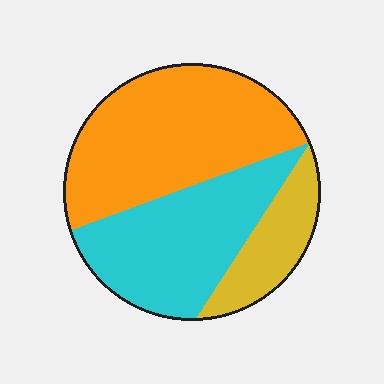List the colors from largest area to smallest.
From largest to smallest: orange, cyan, yellow.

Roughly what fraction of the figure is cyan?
Cyan takes up between a third and a half of the figure.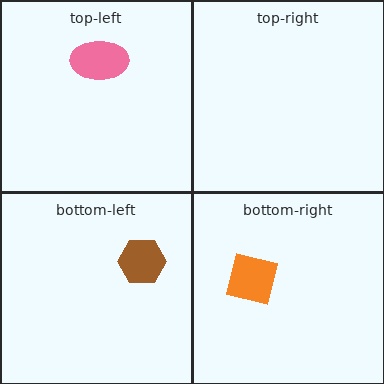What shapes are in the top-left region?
The pink ellipse.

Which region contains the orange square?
The bottom-right region.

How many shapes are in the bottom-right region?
1.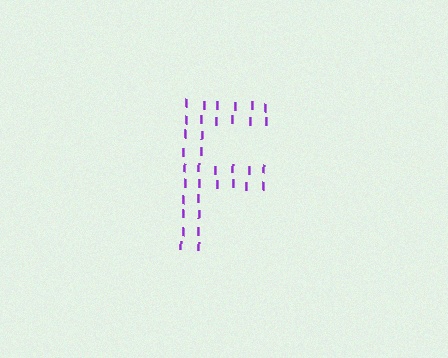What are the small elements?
The small elements are letter I's.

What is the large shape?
The large shape is the letter F.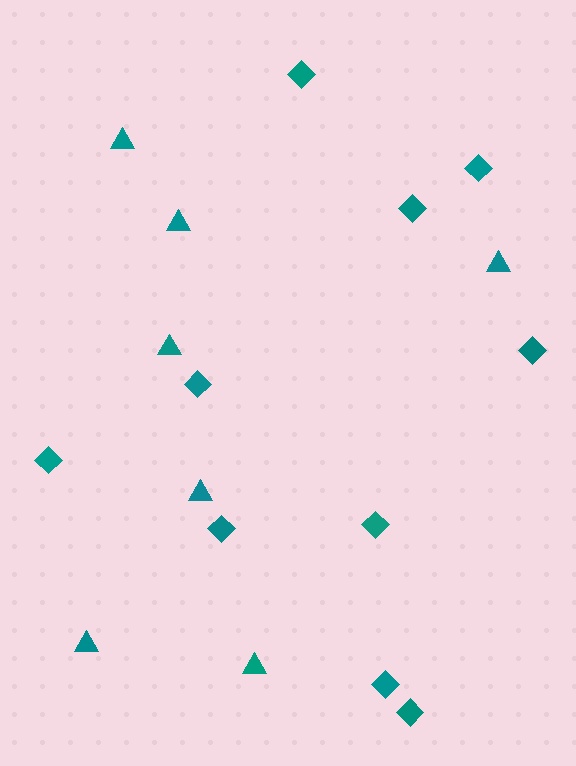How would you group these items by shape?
There are 2 groups: one group of diamonds (10) and one group of triangles (7).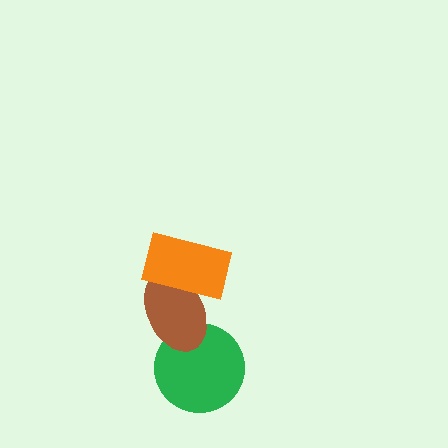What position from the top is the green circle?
The green circle is 3rd from the top.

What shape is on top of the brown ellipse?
The orange rectangle is on top of the brown ellipse.